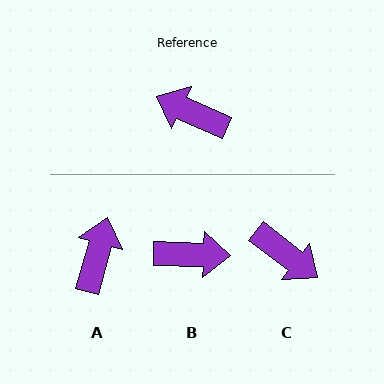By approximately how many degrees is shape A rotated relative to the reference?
Approximately 81 degrees clockwise.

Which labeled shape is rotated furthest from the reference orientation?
C, about 167 degrees away.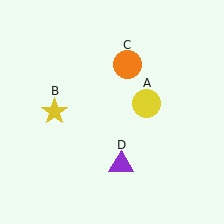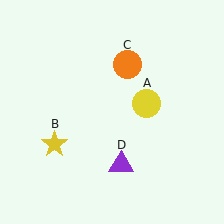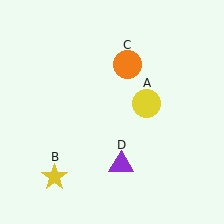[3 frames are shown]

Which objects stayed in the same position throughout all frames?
Yellow circle (object A) and orange circle (object C) and purple triangle (object D) remained stationary.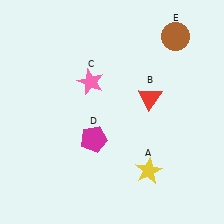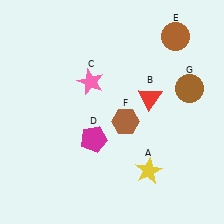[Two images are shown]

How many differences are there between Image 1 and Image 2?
There are 2 differences between the two images.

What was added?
A brown hexagon (F), a brown circle (G) were added in Image 2.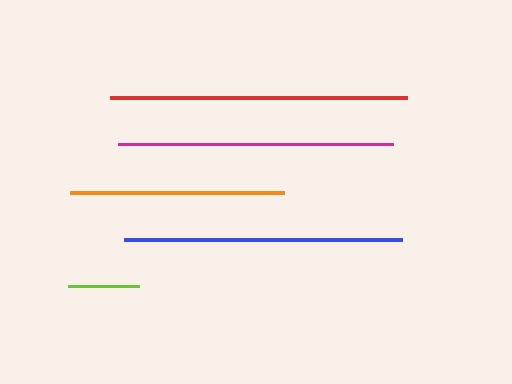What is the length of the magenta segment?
The magenta segment is approximately 275 pixels long.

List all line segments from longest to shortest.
From longest to shortest: red, blue, magenta, orange, lime.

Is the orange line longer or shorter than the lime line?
The orange line is longer than the lime line.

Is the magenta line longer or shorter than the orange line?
The magenta line is longer than the orange line.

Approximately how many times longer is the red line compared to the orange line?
The red line is approximately 1.4 times the length of the orange line.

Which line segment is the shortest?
The lime line is the shortest at approximately 72 pixels.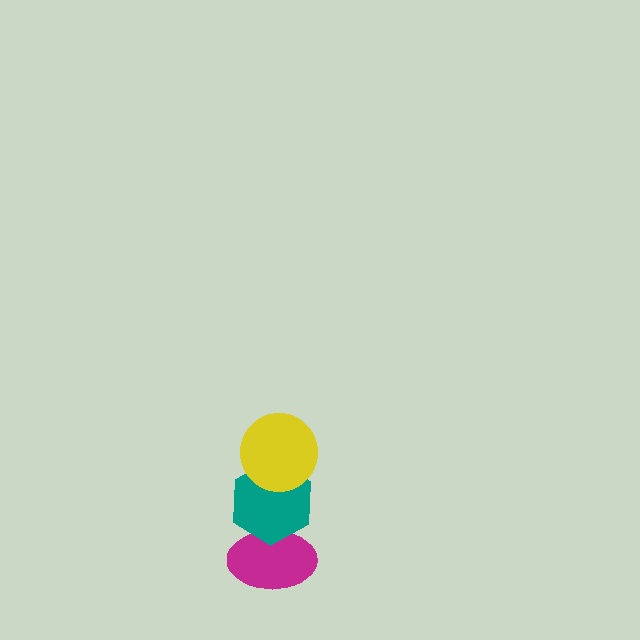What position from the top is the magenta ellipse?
The magenta ellipse is 3rd from the top.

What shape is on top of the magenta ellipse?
The teal hexagon is on top of the magenta ellipse.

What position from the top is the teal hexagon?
The teal hexagon is 2nd from the top.